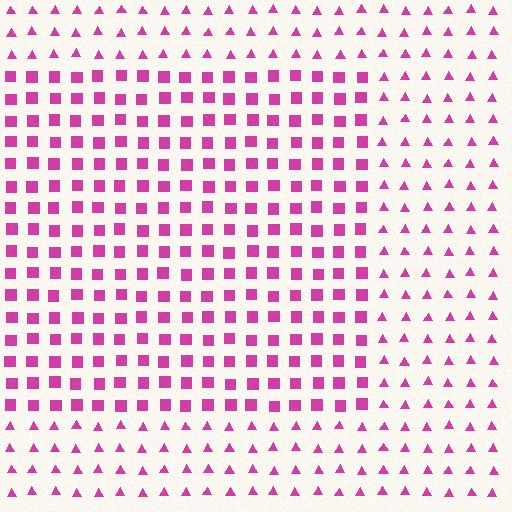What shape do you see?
I see a rectangle.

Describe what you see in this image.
The image is filled with small magenta elements arranged in a uniform grid. A rectangle-shaped region contains squares, while the surrounding area contains triangles. The boundary is defined purely by the change in element shape.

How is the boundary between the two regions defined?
The boundary is defined by a change in element shape: squares inside vs. triangles outside. All elements share the same color and spacing.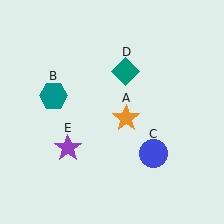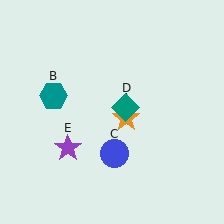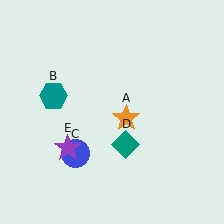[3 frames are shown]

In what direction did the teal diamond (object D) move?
The teal diamond (object D) moved down.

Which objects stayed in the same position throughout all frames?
Orange star (object A) and teal hexagon (object B) and purple star (object E) remained stationary.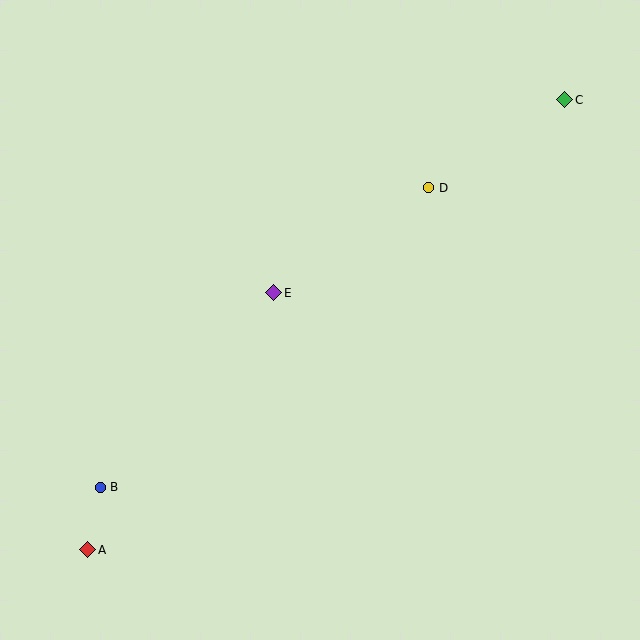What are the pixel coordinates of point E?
Point E is at (274, 293).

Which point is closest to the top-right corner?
Point C is closest to the top-right corner.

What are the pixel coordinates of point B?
Point B is at (100, 487).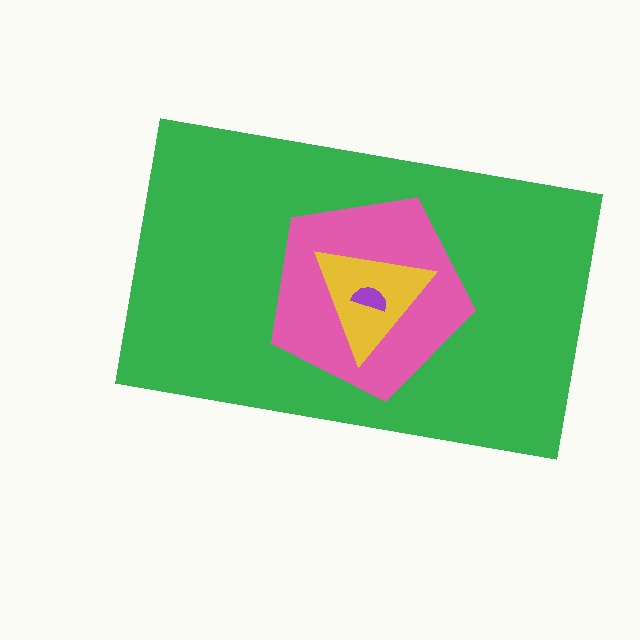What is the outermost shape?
The green rectangle.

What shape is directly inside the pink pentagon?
The yellow triangle.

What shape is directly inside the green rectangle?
The pink pentagon.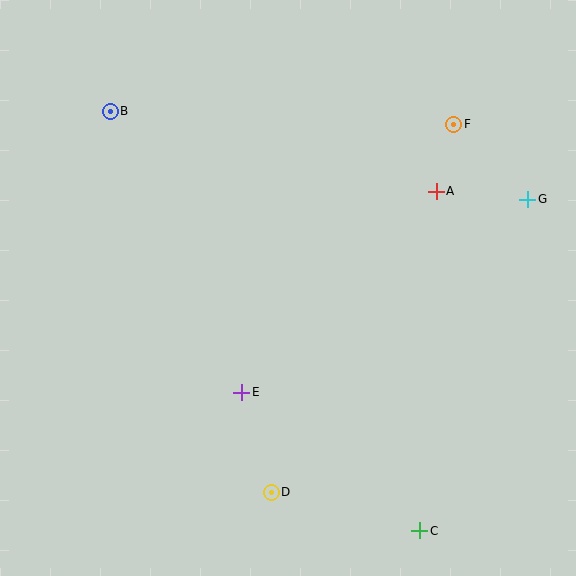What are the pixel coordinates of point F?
Point F is at (454, 124).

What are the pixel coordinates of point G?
Point G is at (527, 199).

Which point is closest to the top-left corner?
Point B is closest to the top-left corner.